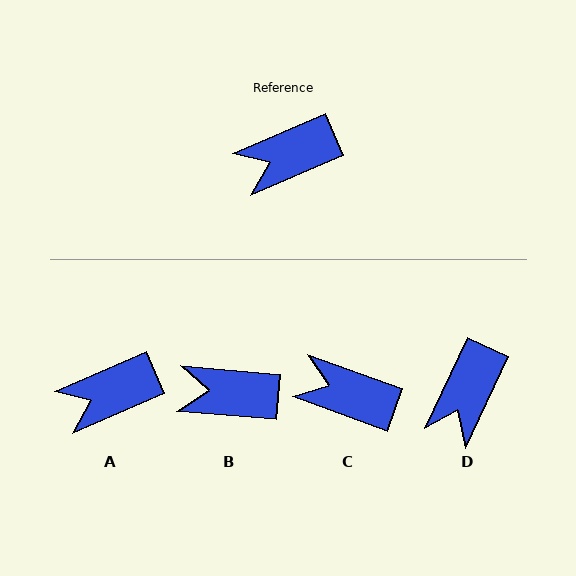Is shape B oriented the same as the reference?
No, it is off by about 28 degrees.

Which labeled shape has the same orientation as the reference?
A.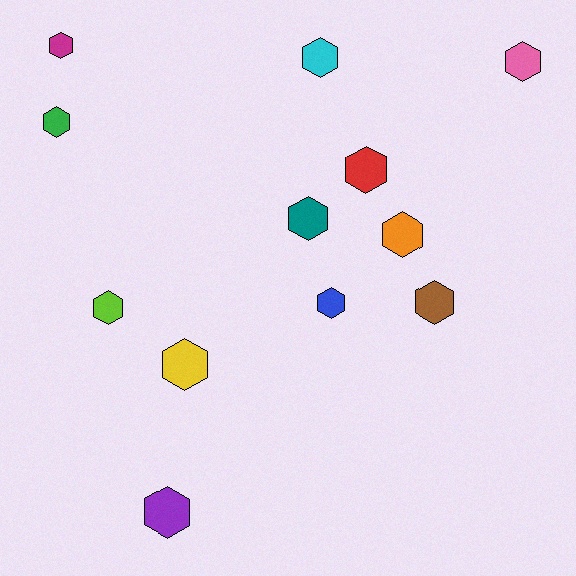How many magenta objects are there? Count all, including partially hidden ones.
There is 1 magenta object.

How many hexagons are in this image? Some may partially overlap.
There are 12 hexagons.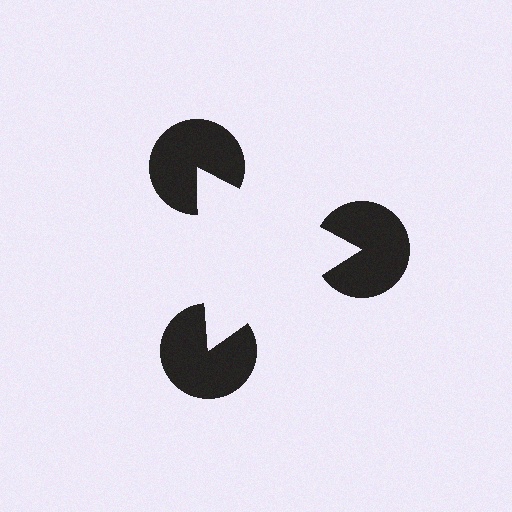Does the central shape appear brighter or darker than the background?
It typically appears slightly brighter than the background, even though no actual brightness change is drawn.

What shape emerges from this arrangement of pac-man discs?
An illusory triangle — its edges are inferred from the aligned wedge cuts in the pac-man discs, not physically drawn.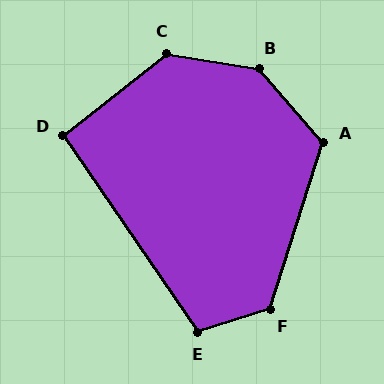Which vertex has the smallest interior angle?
D, at approximately 94 degrees.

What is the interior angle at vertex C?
Approximately 132 degrees (obtuse).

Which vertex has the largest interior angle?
B, at approximately 140 degrees.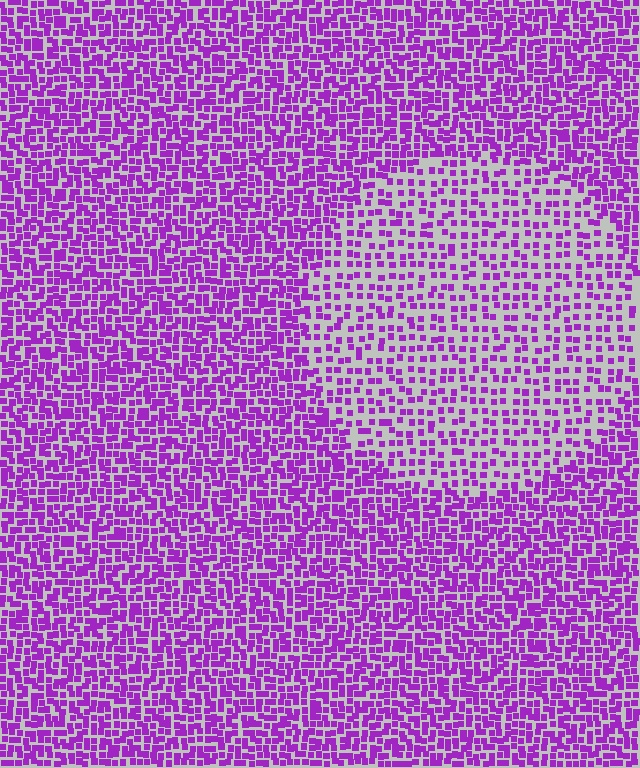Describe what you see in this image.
The image contains small purple elements arranged at two different densities. A circle-shaped region is visible where the elements are less densely packed than the surrounding area.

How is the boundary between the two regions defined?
The boundary is defined by a change in element density (approximately 1.9x ratio). All elements are the same color, size, and shape.